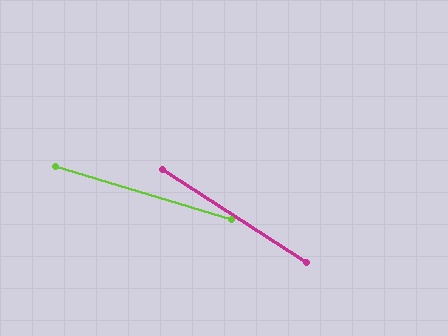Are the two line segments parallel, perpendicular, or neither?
Neither parallel nor perpendicular — they differ by about 16°.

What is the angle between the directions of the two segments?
Approximately 16 degrees.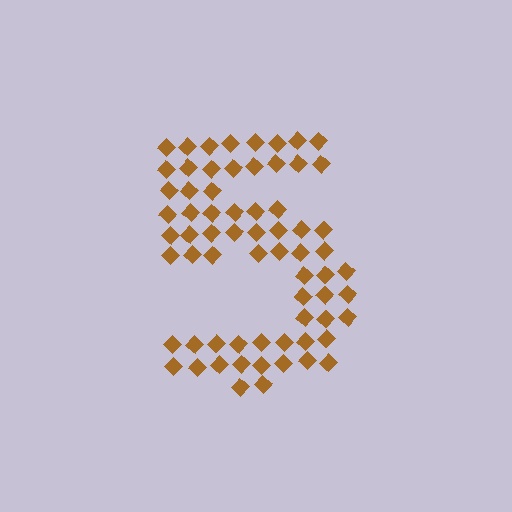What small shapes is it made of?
It is made of small diamonds.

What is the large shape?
The large shape is the digit 5.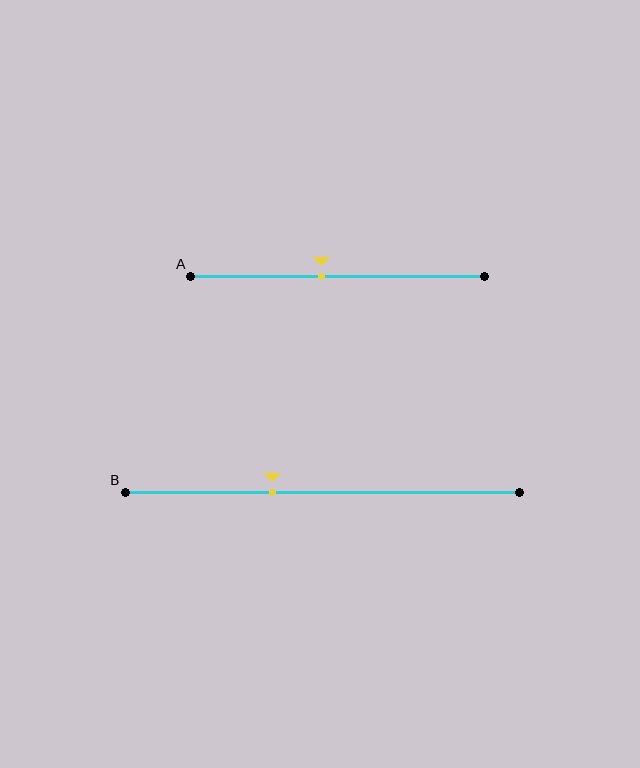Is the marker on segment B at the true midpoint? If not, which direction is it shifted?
No, the marker on segment B is shifted to the left by about 13% of the segment length.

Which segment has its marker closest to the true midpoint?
Segment A has its marker closest to the true midpoint.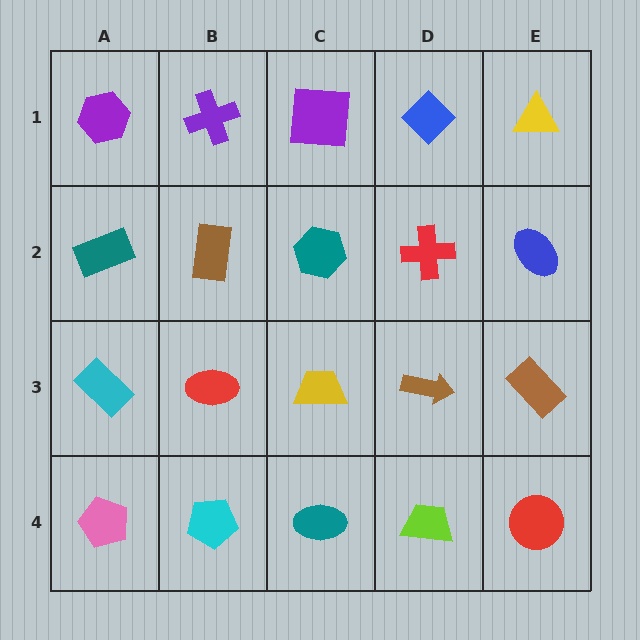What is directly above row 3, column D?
A red cross.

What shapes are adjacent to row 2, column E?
A yellow triangle (row 1, column E), a brown rectangle (row 3, column E), a red cross (row 2, column D).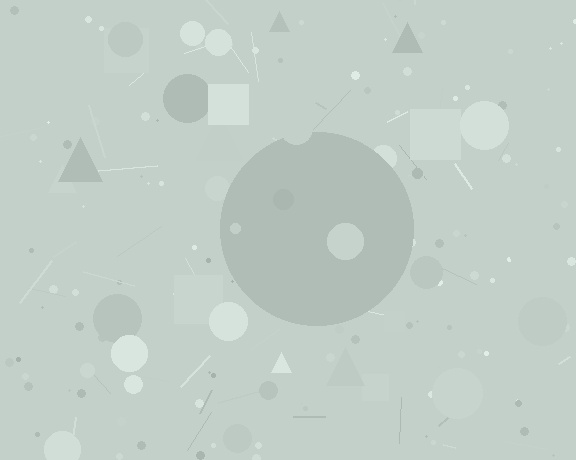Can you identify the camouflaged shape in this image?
The camouflaged shape is a circle.